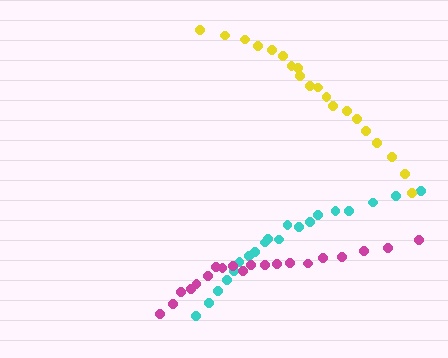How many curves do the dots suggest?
There are 3 distinct paths.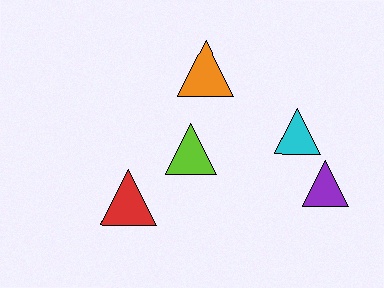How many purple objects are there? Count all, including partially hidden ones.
There is 1 purple object.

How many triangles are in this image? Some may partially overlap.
There are 5 triangles.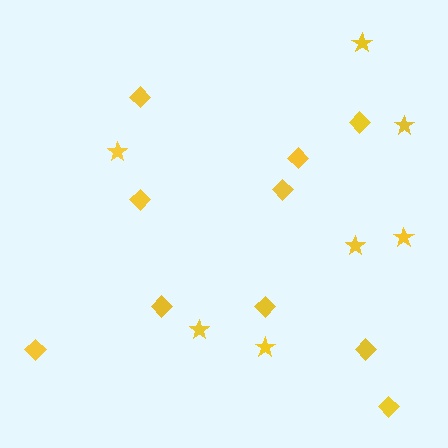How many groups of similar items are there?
There are 2 groups: one group of stars (7) and one group of diamonds (10).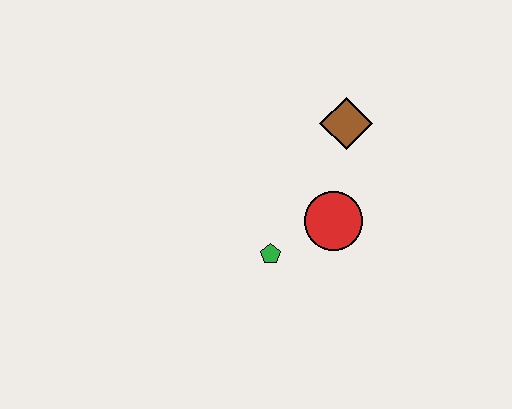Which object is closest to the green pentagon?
The red circle is closest to the green pentagon.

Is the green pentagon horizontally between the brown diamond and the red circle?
No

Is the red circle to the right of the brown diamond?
No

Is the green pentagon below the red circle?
Yes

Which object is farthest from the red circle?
The brown diamond is farthest from the red circle.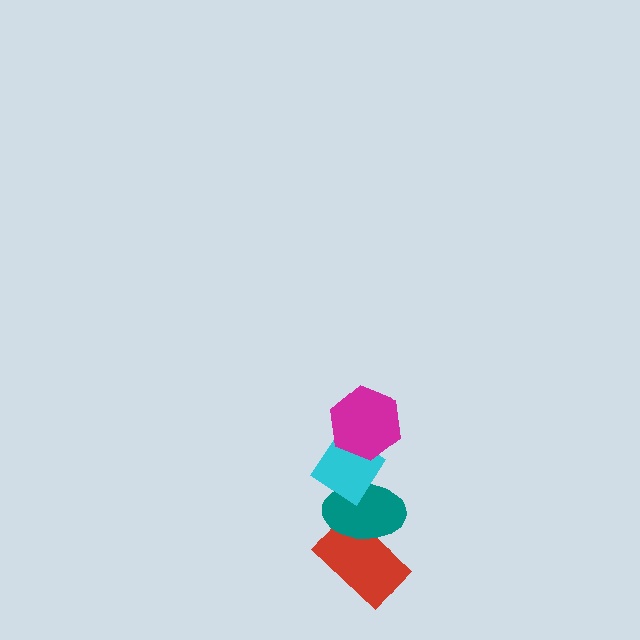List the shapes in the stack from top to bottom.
From top to bottom: the magenta hexagon, the cyan diamond, the teal ellipse, the red rectangle.